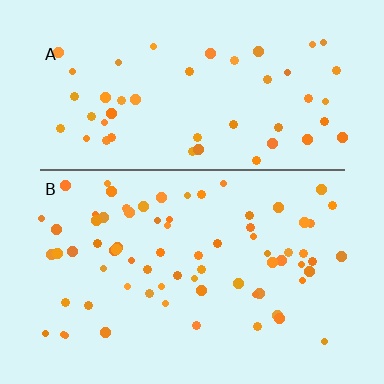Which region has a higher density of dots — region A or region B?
B (the bottom).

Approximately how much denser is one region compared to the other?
Approximately 1.5× — region B over region A.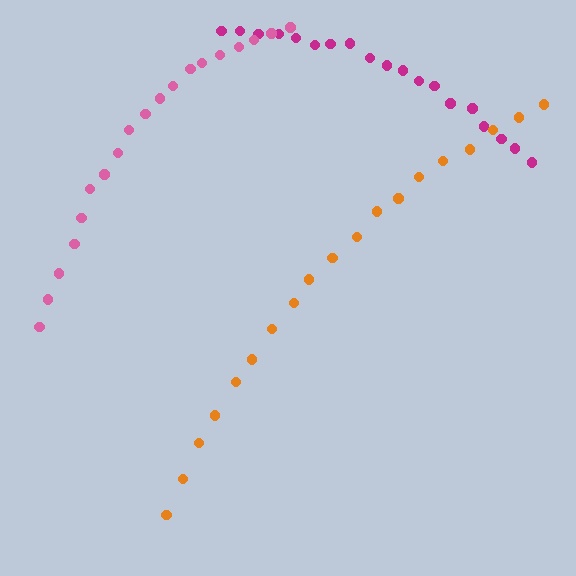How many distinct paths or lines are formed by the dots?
There are 3 distinct paths.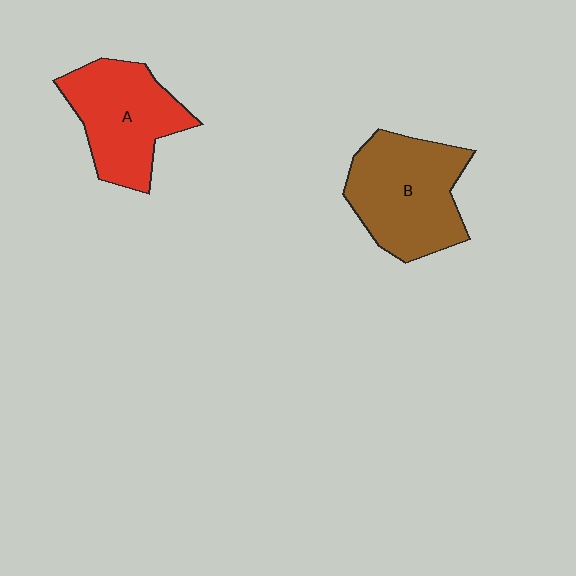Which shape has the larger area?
Shape B (brown).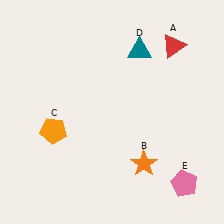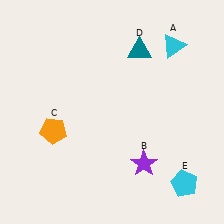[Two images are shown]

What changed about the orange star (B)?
In Image 1, B is orange. In Image 2, it changed to purple.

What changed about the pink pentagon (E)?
In Image 1, E is pink. In Image 2, it changed to cyan.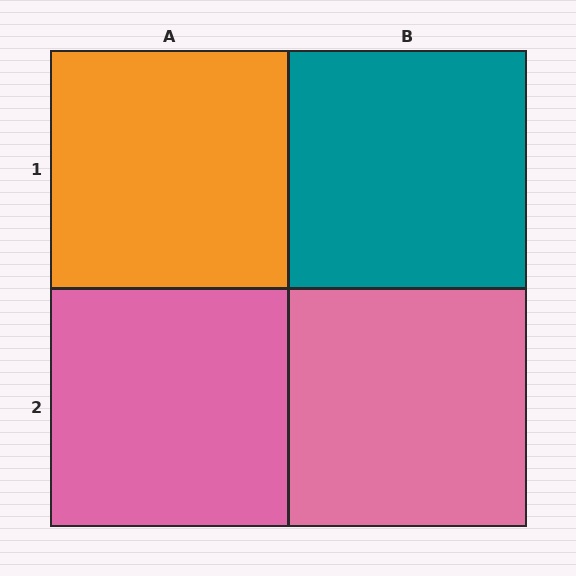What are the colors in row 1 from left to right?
Orange, teal.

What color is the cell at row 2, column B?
Pink.